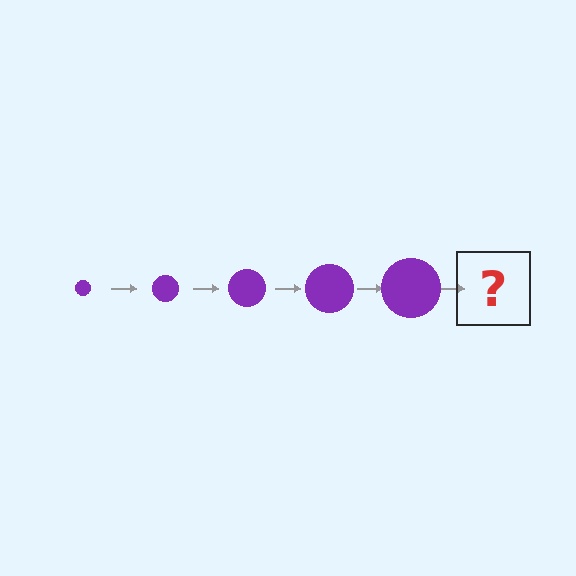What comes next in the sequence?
The next element should be a purple circle, larger than the previous one.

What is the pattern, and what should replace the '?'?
The pattern is that the circle gets progressively larger each step. The '?' should be a purple circle, larger than the previous one.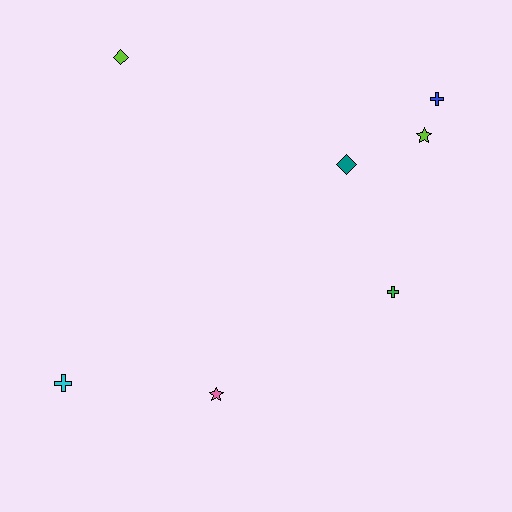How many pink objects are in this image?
There is 1 pink object.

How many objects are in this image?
There are 7 objects.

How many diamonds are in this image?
There are 2 diamonds.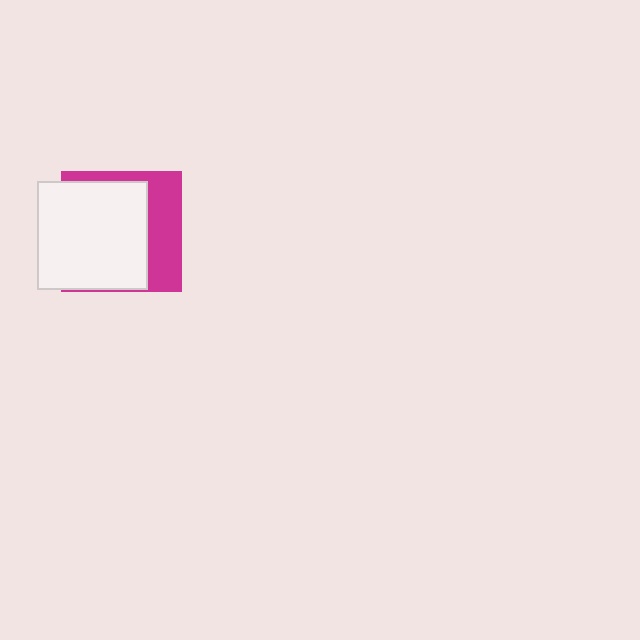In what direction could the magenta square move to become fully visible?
The magenta square could move right. That would shift it out from behind the white rectangle entirely.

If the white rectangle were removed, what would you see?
You would see the complete magenta square.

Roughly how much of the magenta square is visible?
A small part of it is visible (roughly 36%).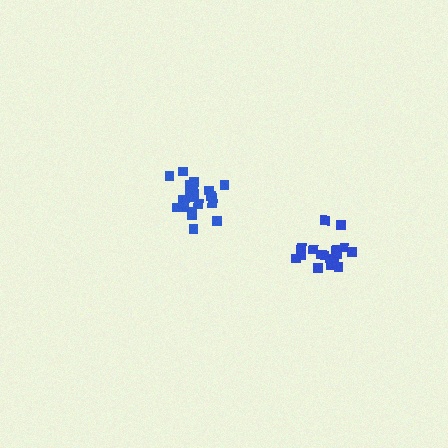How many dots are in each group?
Group 1: 18 dots, Group 2: 21 dots (39 total).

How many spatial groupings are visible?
There are 2 spatial groupings.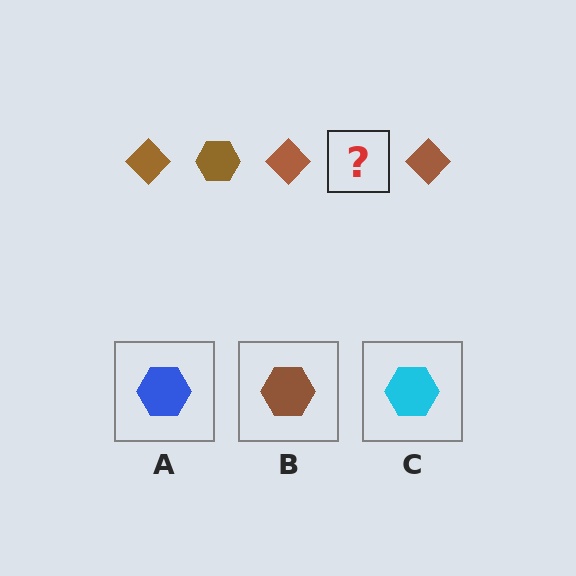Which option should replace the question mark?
Option B.